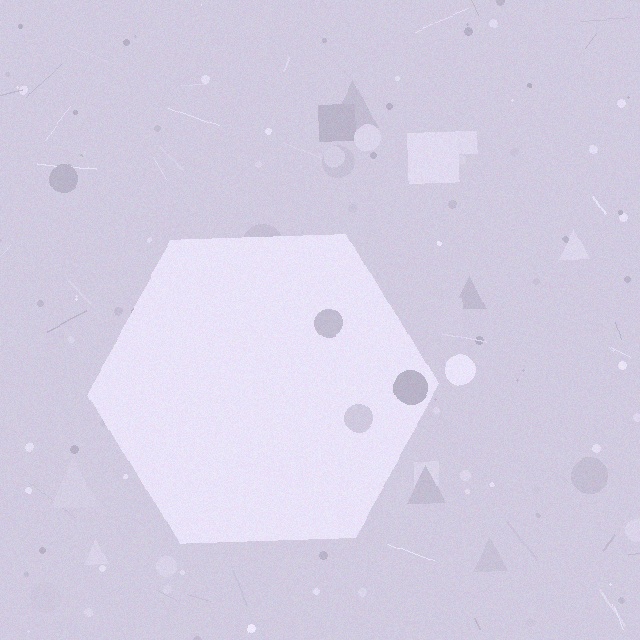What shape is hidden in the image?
A hexagon is hidden in the image.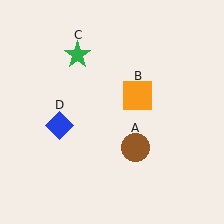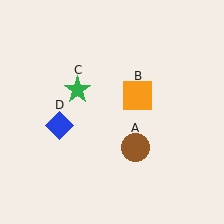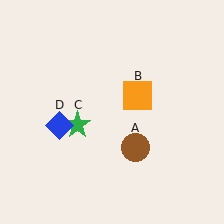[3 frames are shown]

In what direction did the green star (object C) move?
The green star (object C) moved down.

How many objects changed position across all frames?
1 object changed position: green star (object C).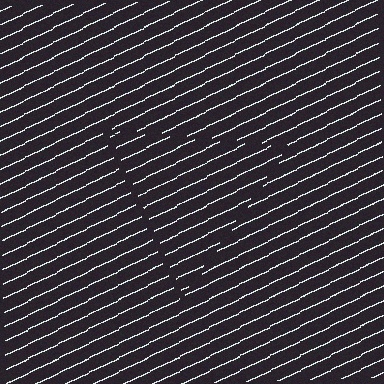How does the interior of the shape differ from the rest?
The interior of the shape contains the same grating, shifted by half a period — the contour is defined by the phase discontinuity where line-ends from the inner and outer gratings abut.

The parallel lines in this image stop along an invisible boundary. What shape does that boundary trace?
An illusory triangle. The interior of the shape contains the same grating, shifted by half a period — the contour is defined by the phase discontinuity where line-ends from the inner and outer gratings abut.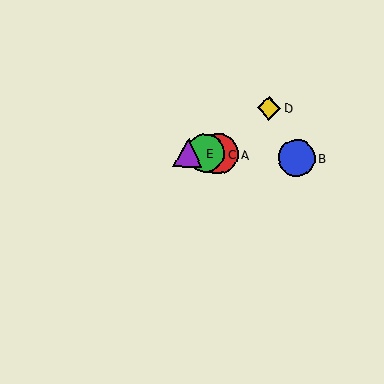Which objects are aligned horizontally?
Objects A, B, C, E are aligned horizontally.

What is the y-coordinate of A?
Object A is at y≈154.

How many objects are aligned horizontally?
4 objects (A, B, C, E) are aligned horizontally.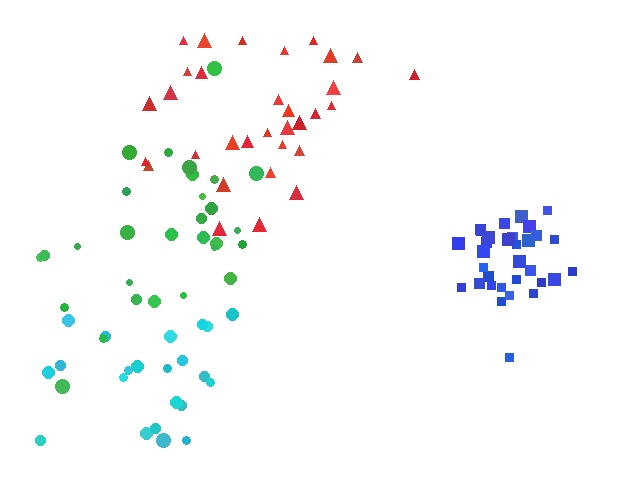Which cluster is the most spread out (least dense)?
Red.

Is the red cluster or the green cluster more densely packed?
Green.